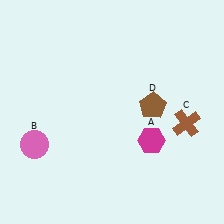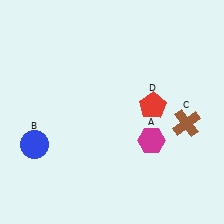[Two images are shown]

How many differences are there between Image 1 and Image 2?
There are 2 differences between the two images.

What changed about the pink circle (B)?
In Image 1, B is pink. In Image 2, it changed to blue.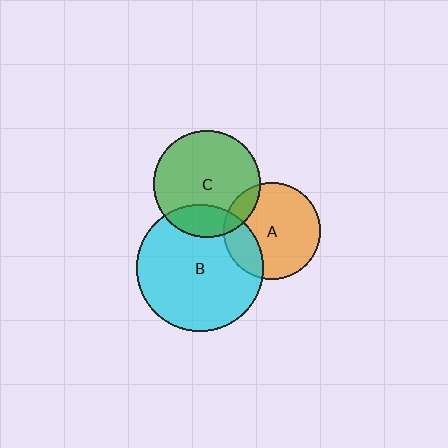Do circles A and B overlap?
Yes.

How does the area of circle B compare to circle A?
Approximately 1.7 times.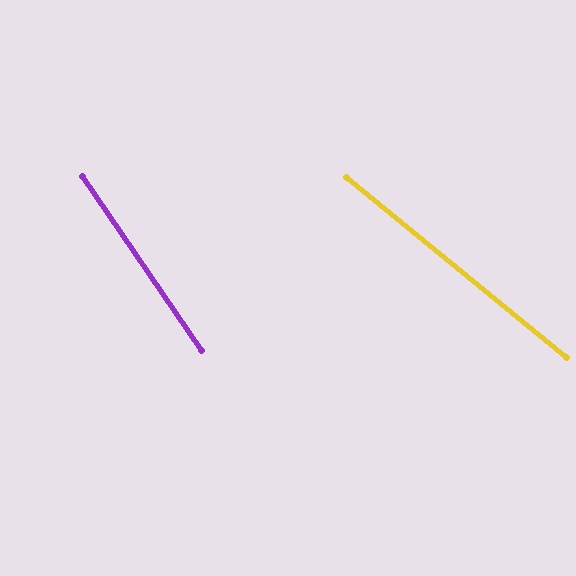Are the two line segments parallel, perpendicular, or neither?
Neither parallel nor perpendicular — they differ by about 16°.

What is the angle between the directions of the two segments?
Approximately 16 degrees.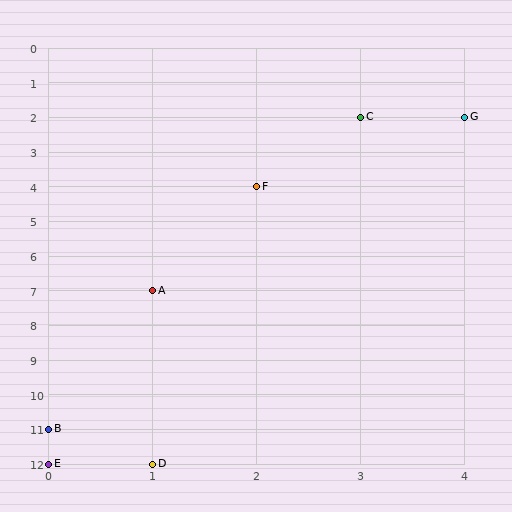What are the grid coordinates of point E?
Point E is at grid coordinates (0, 12).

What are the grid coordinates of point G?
Point G is at grid coordinates (4, 2).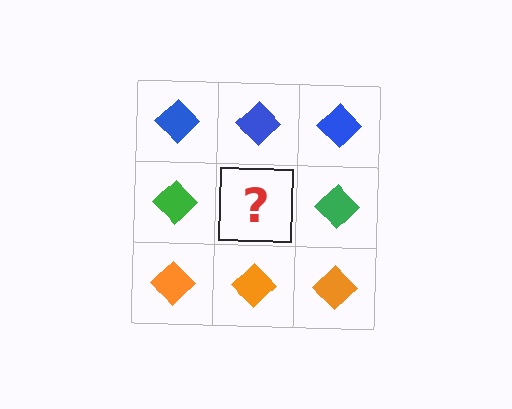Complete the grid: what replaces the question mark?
The question mark should be replaced with a green diamond.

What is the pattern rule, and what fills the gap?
The rule is that each row has a consistent color. The gap should be filled with a green diamond.